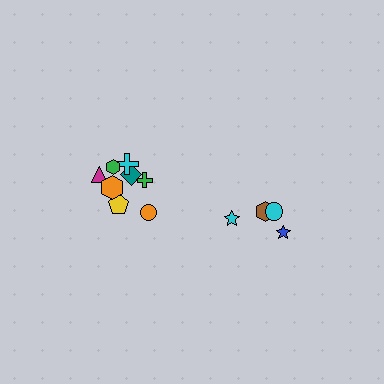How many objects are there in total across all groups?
There are 12 objects.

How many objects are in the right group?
There are 4 objects.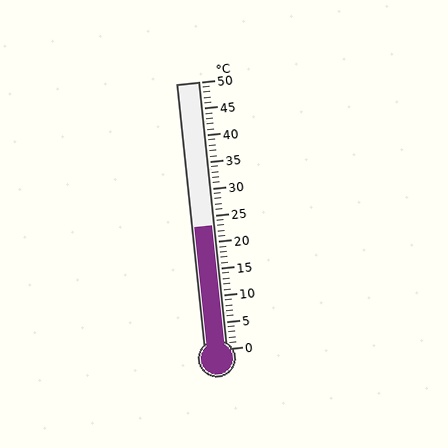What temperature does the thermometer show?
The thermometer shows approximately 23°C.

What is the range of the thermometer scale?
The thermometer scale ranges from 0°C to 50°C.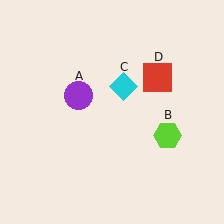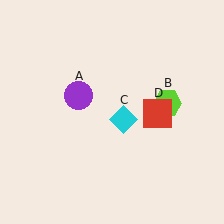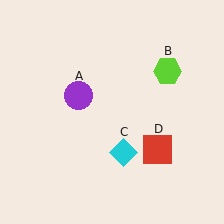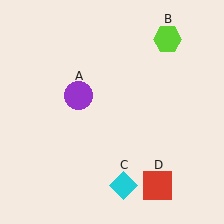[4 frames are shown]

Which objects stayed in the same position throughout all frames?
Purple circle (object A) remained stationary.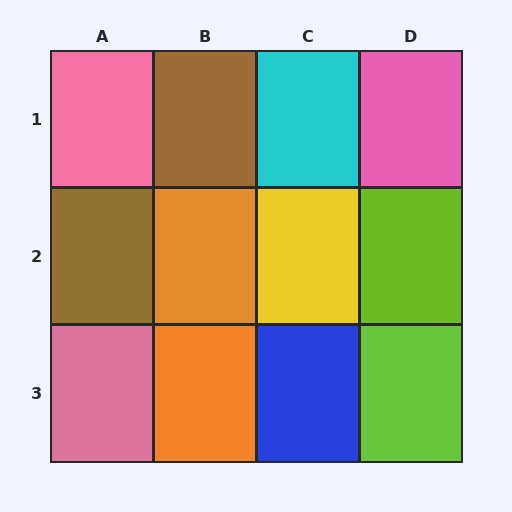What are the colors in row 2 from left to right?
Brown, orange, yellow, lime.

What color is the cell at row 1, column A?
Pink.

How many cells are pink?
3 cells are pink.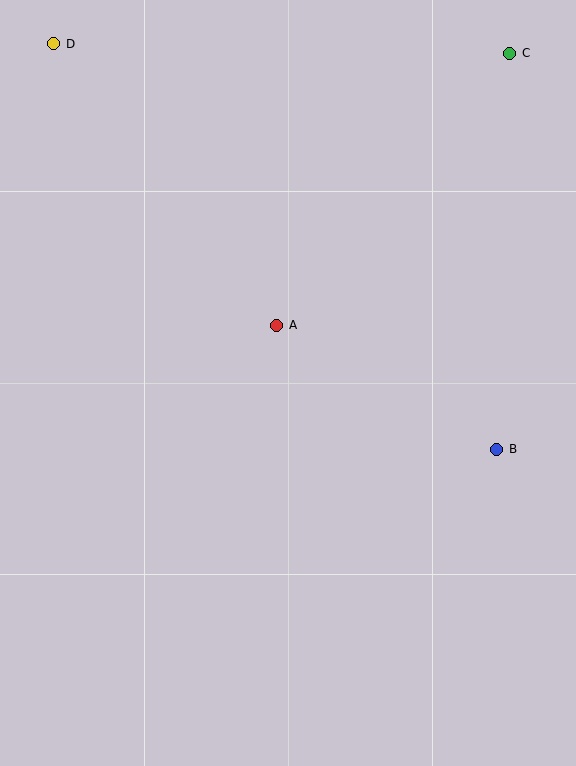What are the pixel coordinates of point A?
Point A is at (277, 325).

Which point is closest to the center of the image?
Point A at (277, 325) is closest to the center.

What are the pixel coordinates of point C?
Point C is at (510, 53).